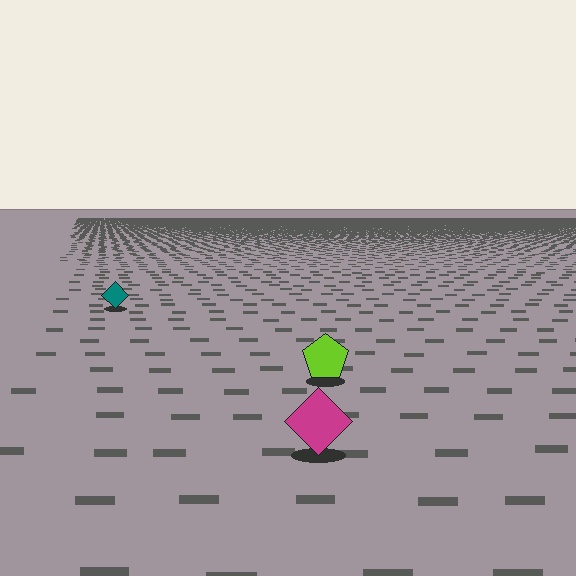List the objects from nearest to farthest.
From nearest to farthest: the magenta diamond, the lime pentagon, the teal diamond.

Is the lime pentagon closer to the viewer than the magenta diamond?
No. The magenta diamond is closer — you can tell from the texture gradient: the ground texture is coarser near it.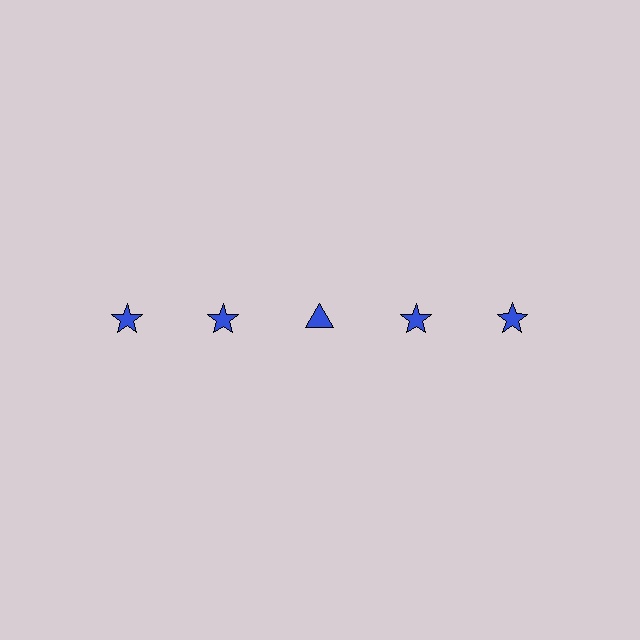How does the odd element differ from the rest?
It has a different shape: triangle instead of star.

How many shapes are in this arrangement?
There are 5 shapes arranged in a grid pattern.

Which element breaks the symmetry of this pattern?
The blue triangle in the top row, center column breaks the symmetry. All other shapes are blue stars.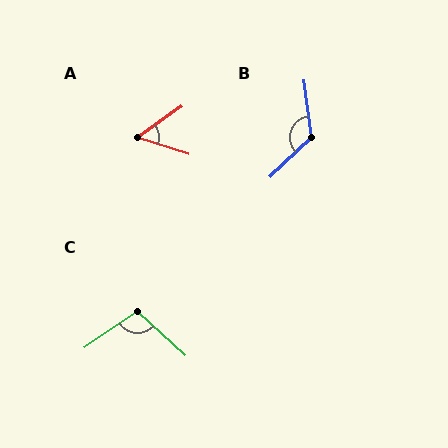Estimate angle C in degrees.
Approximately 103 degrees.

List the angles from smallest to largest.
A (53°), C (103°), B (126°).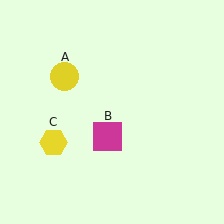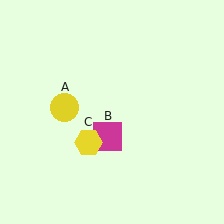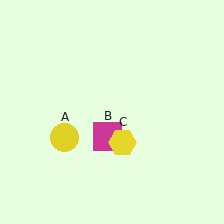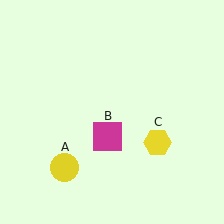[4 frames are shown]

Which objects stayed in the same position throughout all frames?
Magenta square (object B) remained stationary.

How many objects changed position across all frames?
2 objects changed position: yellow circle (object A), yellow hexagon (object C).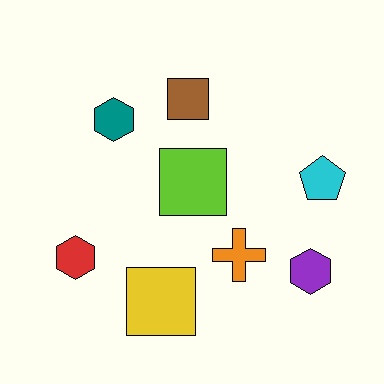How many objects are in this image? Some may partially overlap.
There are 8 objects.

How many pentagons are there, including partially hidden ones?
There is 1 pentagon.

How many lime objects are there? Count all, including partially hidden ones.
There is 1 lime object.